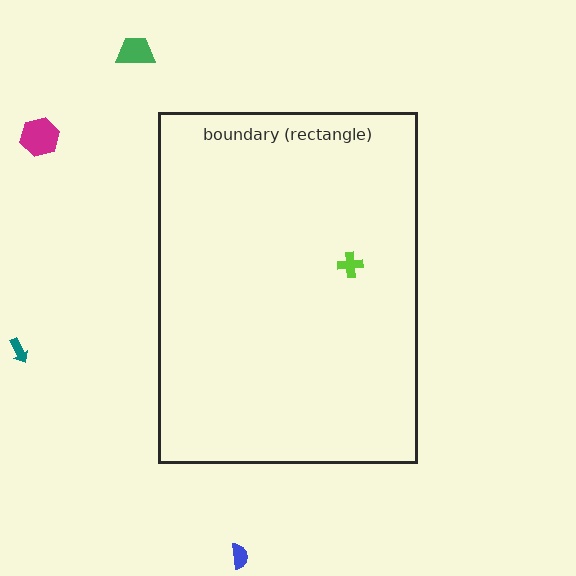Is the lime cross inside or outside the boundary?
Inside.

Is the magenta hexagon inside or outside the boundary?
Outside.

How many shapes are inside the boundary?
1 inside, 4 outside.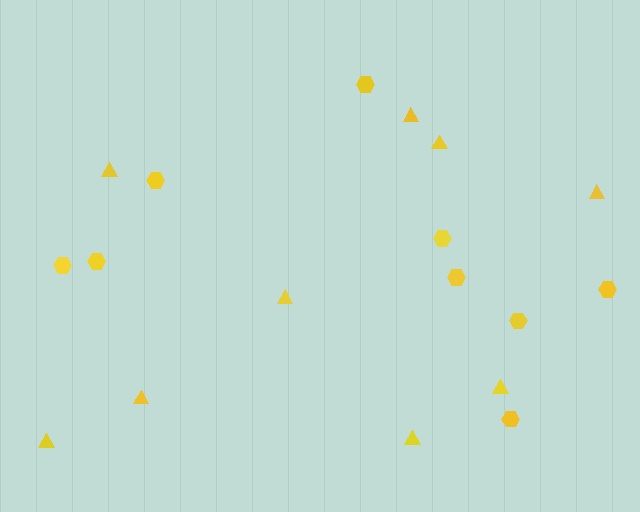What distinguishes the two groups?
There are 2 groups: one group of hexagons (9) and one group of triangles (9).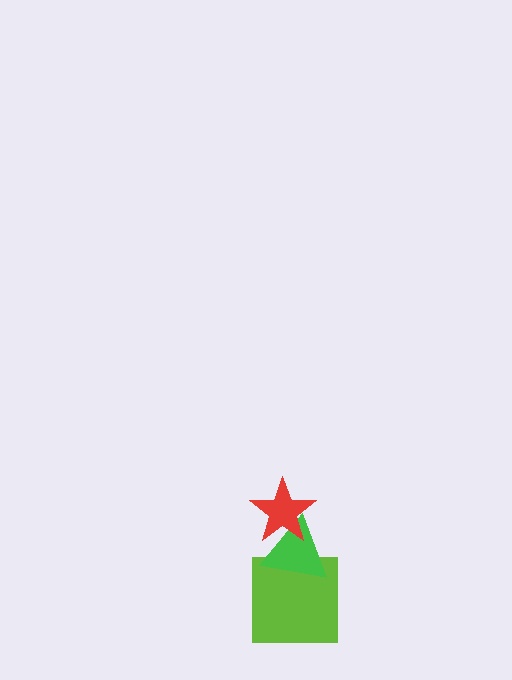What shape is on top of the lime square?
The green triangle is on top of the lime square.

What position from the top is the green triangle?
The green triangle is 2nd from the top.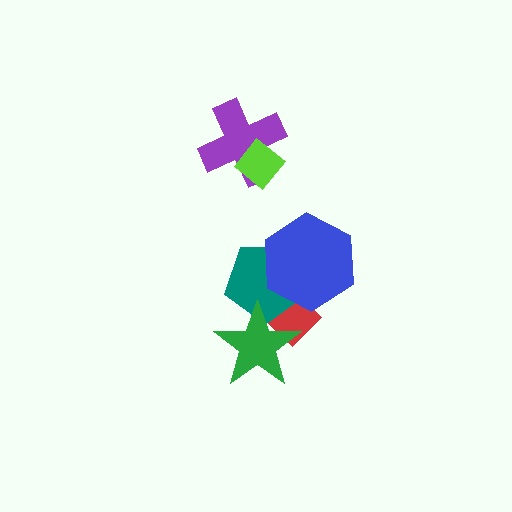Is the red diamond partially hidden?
Yes, it is partially covered by another shape.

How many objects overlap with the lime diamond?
1 object overlaps with the lime diamond.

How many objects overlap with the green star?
2 objects overlap with the green star.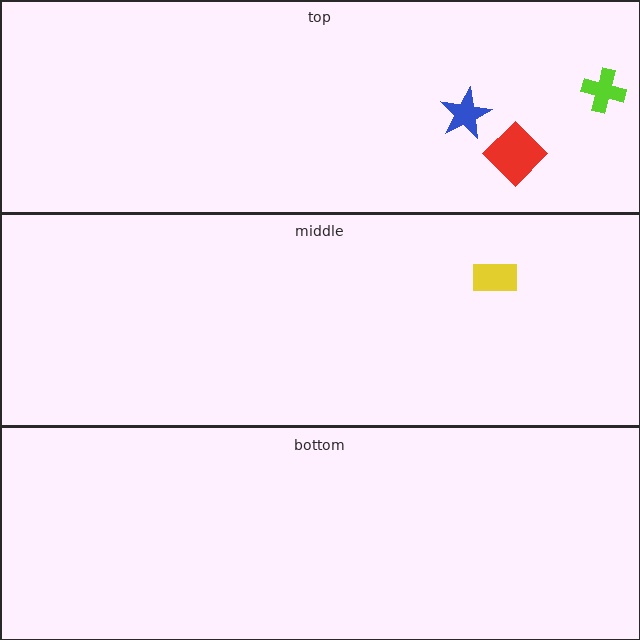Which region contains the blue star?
The top region.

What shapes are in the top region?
The red diamond, the blue star, the lime cross.